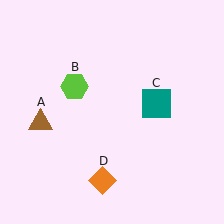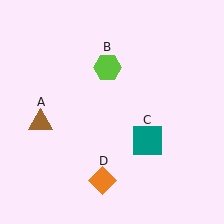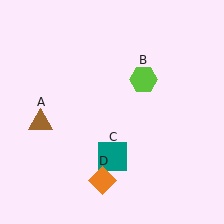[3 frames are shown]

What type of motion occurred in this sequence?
The lime hexagon (object B), teal square (object C) rotated clockwise around the center of the scene.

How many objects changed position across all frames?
2 objects changed position: lime hexagon (object B), teal square (object C).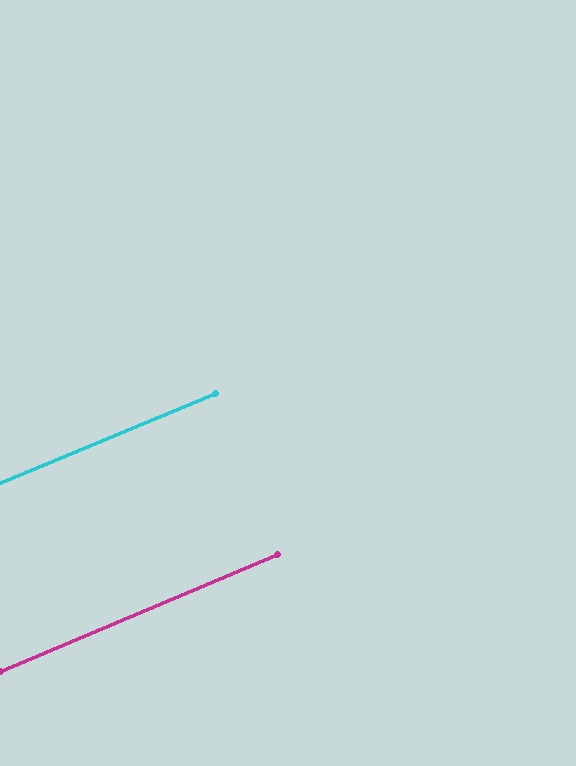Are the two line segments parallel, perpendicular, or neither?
Parallel — their directions differ by only 0.2°.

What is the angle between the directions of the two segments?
Approximately 0 degrees.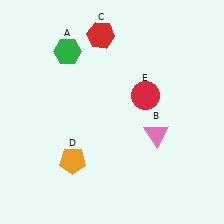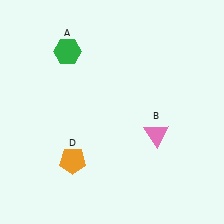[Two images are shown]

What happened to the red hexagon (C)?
The red hexagon (C) was removed in Image 2. It was in the top-left area of Image 1.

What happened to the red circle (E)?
The red circle (E) was removed in Image 2. It was in the top-right area of Image 1.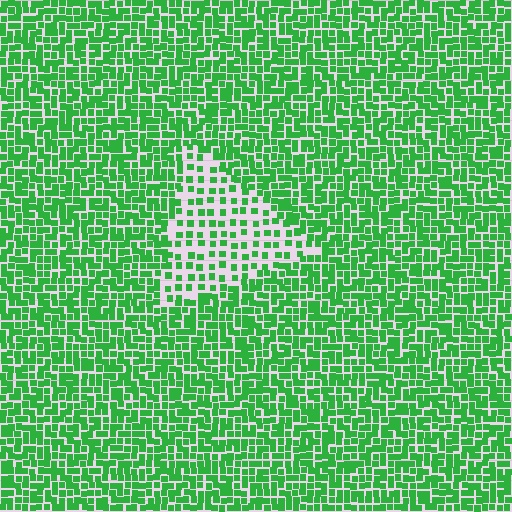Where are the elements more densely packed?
The elements are more densely packed outside the triangle boundary.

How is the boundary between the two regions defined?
The boundary is defined by a change in element density (approximately 2.2x ratio). All elements are the same color, size, and shape.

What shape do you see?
I see a triangle.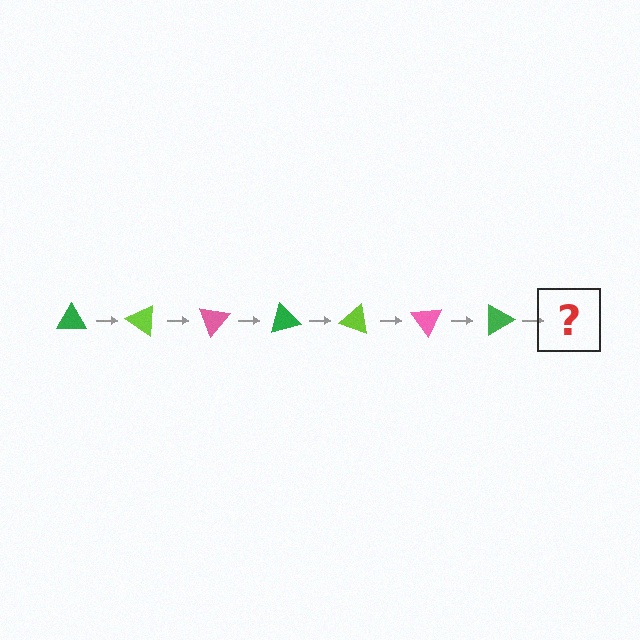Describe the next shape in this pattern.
It should be a lime triangle, rotated 245 degrees from the start.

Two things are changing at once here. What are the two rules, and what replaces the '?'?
The two rules are that it rotates 35 degrees each step and the color cycles through green, lime, and pink. The '?' should be a lime triangle, rotated 245 degrees from the start.